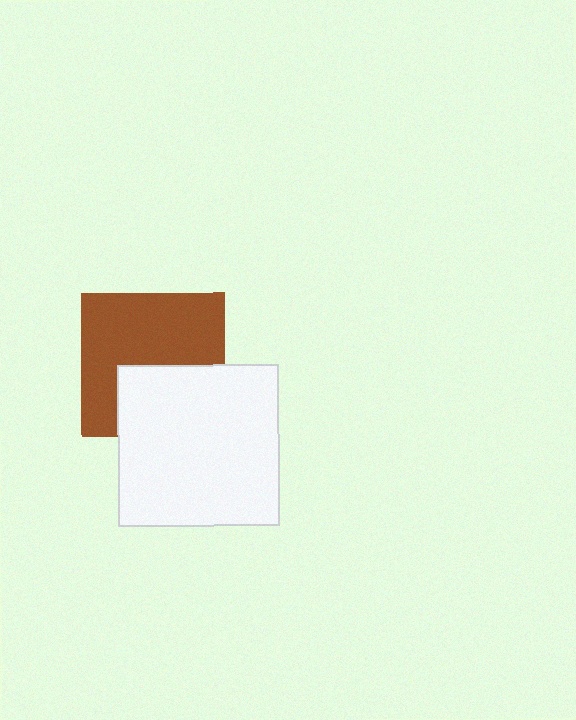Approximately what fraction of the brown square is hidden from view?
Roughly 38% of the brown square is hidden behind the white square.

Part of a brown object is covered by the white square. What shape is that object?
It is a square.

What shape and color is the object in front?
The object in front is a white square.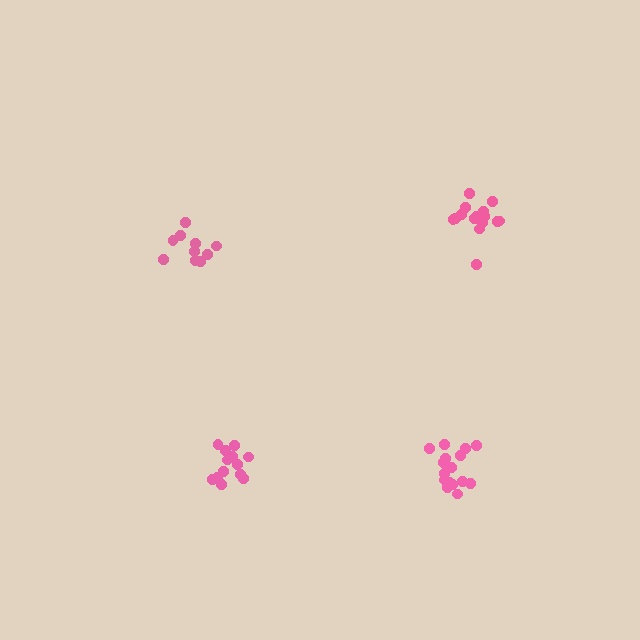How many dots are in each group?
Group 1: 15 dots, Group 2: 10 dots, Group 3: 13 dots, Group 4: 16 dots (54 total).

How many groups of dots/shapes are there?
There are 4 groups.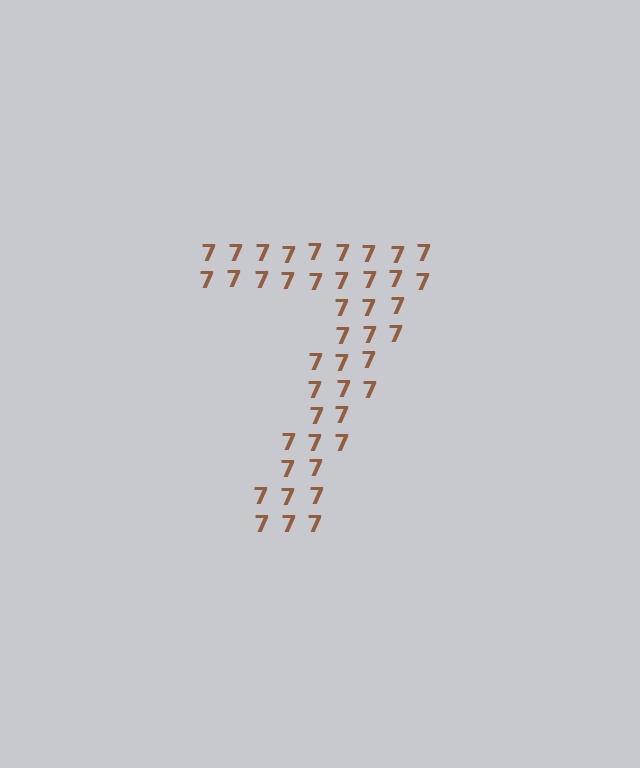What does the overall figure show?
The overall figure shows the digit 7.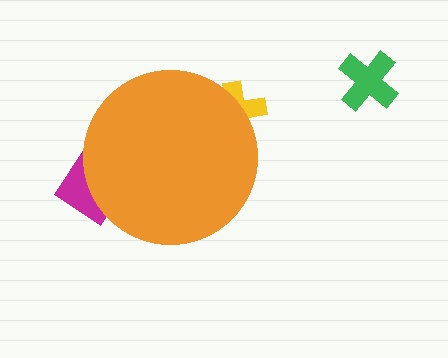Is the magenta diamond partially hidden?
Yes, the magenta diamond is partially hidden behind the orange circle.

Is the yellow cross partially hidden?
Yes, the yellow cross is partially hidden behind the orange circle.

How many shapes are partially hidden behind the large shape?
2 shapes are partially hidden.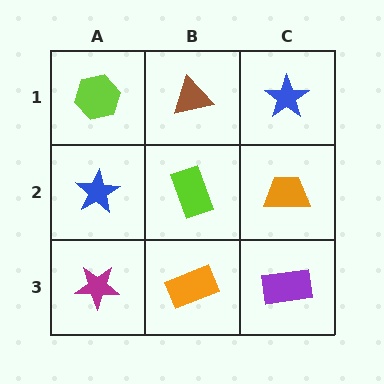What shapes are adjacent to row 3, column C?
An orange trapezoid (row 2, column C), an orange rectangle (row 3, column B).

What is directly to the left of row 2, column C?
A lime rectangle.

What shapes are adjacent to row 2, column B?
A brown triangle (row 1, column B), an orange rectangle (row 3, column B), a blue star (row 2, column A), an orange trapezoid (row 2, column C).